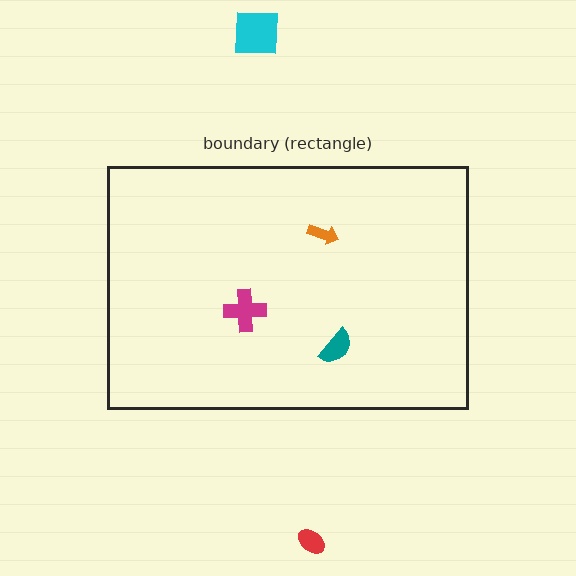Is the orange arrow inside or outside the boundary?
Inside.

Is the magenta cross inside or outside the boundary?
Inside.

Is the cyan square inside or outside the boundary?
Outside.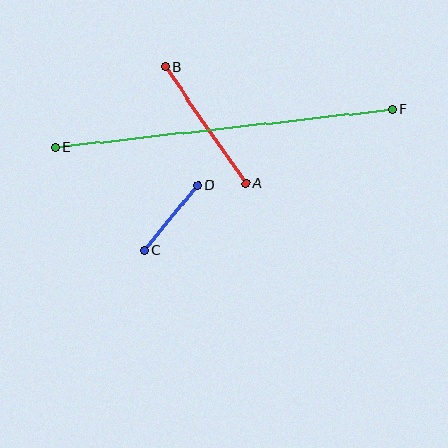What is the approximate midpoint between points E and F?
The midpoint is at approximately (224, 128) pixels.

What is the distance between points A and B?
The distance is approximately 142 pixels.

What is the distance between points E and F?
The distance is approximately 340 pixels.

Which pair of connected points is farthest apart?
Points E and F are farthest apart.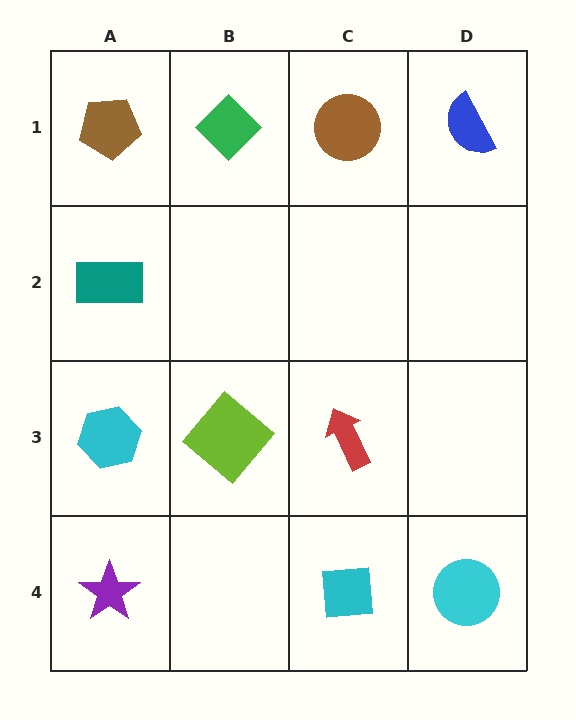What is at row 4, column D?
A cyan circle.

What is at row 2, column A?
A teal rectangle.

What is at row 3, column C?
A red arrow.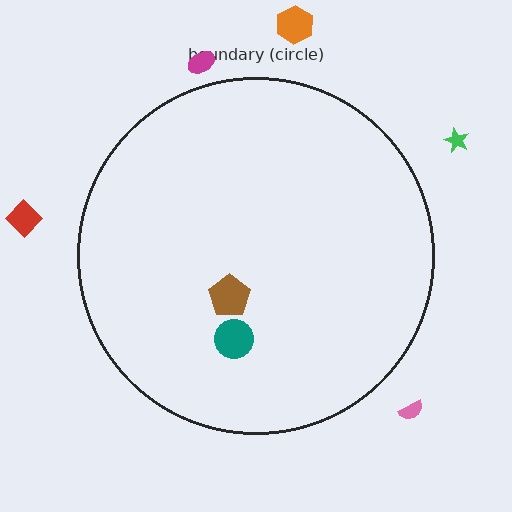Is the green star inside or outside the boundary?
Outside.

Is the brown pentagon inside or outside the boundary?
Inside.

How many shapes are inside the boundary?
2 inside, 5 outside.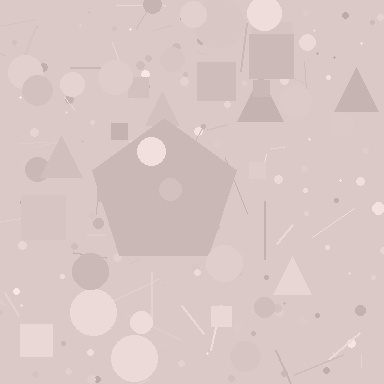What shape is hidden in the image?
A pentagon is hidden in the image.